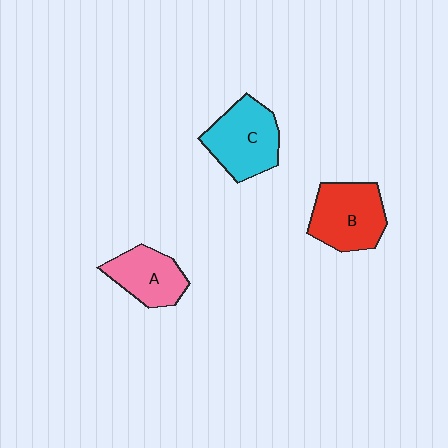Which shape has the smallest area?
Shape A (pink).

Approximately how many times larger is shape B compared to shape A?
Approximately 1.3 times.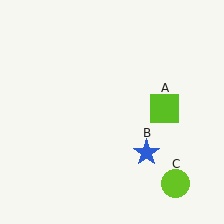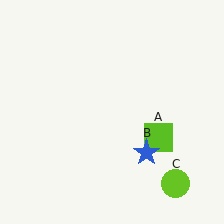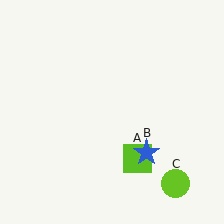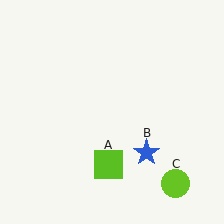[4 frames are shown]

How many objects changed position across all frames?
1 object changed position: lime square (object A).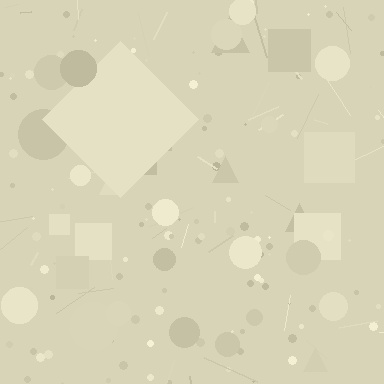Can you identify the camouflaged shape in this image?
The camouflaged shape is a diamond.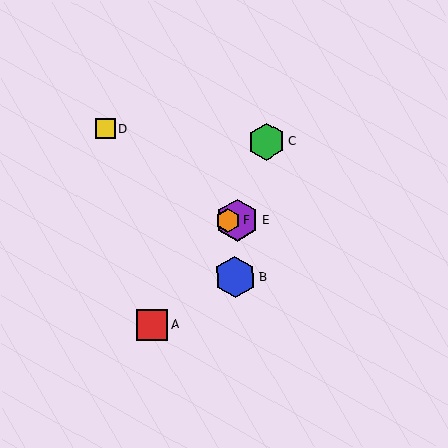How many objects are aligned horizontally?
2 objects (E, F) are aligned horizontally.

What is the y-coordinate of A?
Object A is at y≈324.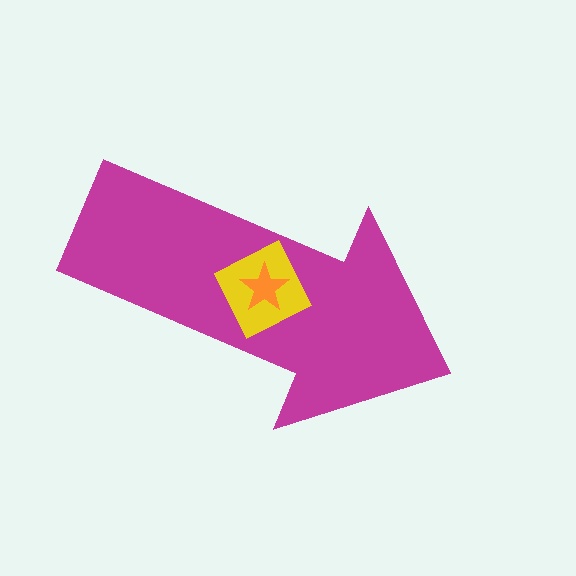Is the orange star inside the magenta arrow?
Yes.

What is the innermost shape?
The orange star.